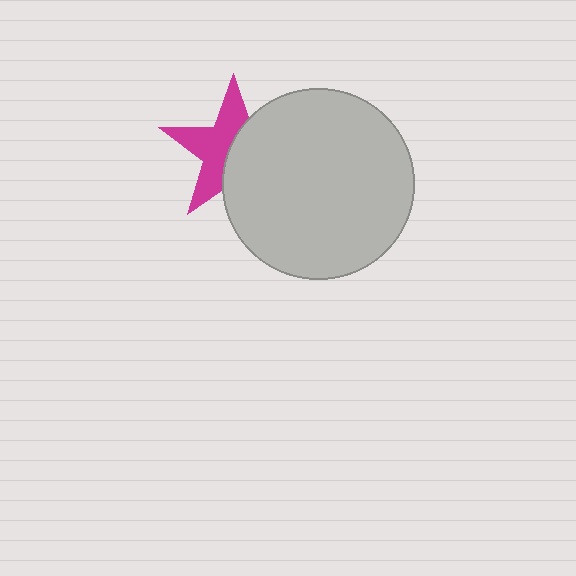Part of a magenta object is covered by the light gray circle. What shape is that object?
It is a star.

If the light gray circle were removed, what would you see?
You would see the complete magenta star.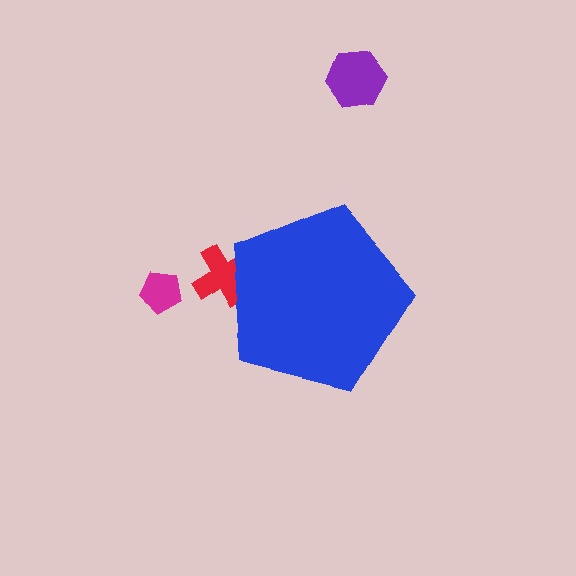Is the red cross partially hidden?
Yes, the red cross is partially hidden behind the blue pentagon.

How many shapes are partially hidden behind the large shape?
1 shape is partially hidden.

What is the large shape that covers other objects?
A blue pentagon.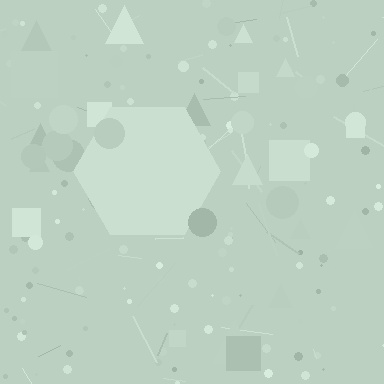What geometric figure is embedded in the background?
A hexagon is embedded in the background.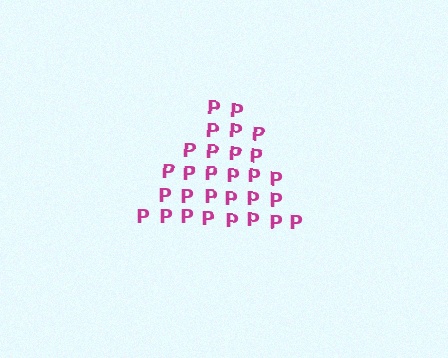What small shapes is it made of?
It is made of small letter P's.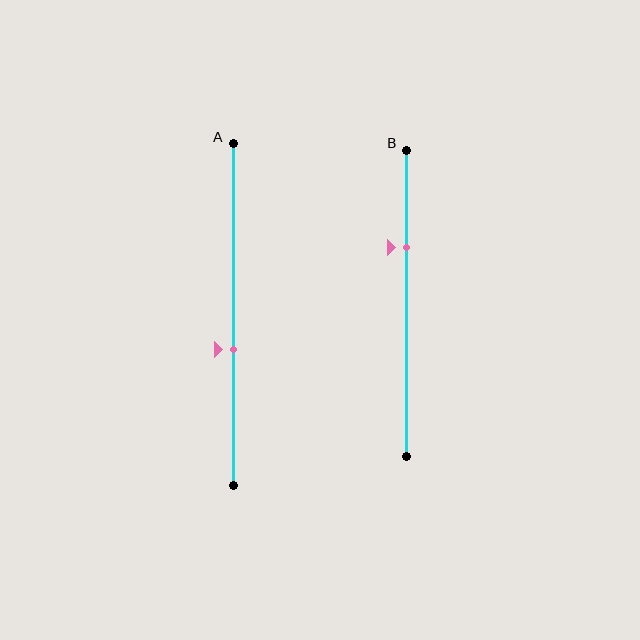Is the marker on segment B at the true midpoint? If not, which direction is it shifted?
No, the marker on segment B is shifted upward by about 18% of the segment length.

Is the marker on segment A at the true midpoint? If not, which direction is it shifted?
No, the marker on segment A is shifted downward by about 10% of the segment length.